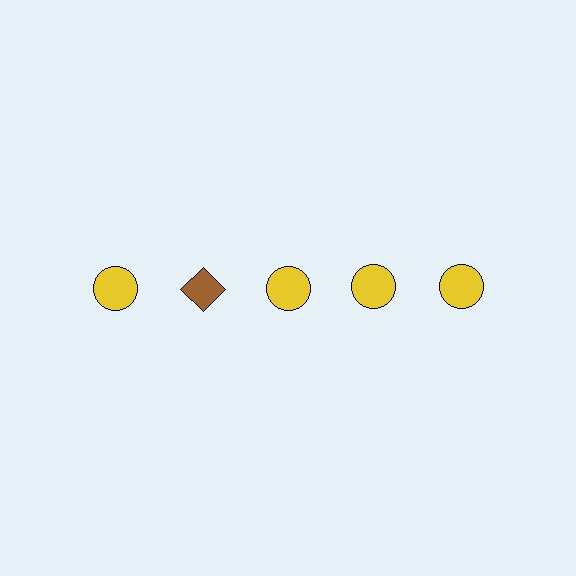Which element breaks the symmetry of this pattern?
The brown diamond in the top row, second from left column breaks the symmetry. All other shapes are yellow circles.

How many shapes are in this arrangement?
There are 5 shapes arranged in a grid pattern.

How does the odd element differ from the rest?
It differs in both color (brown instead of yellow) and shape (diamond instead of circle).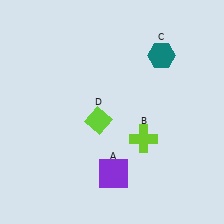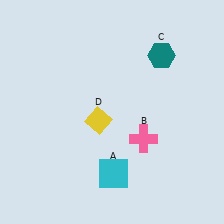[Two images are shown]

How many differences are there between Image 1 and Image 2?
There are 3 differences between the two images.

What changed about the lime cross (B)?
In Image 1, B is lime. In Image 2, it changed to pink.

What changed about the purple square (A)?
In Image 1, A is purple. In Image 2, it changed to cyan.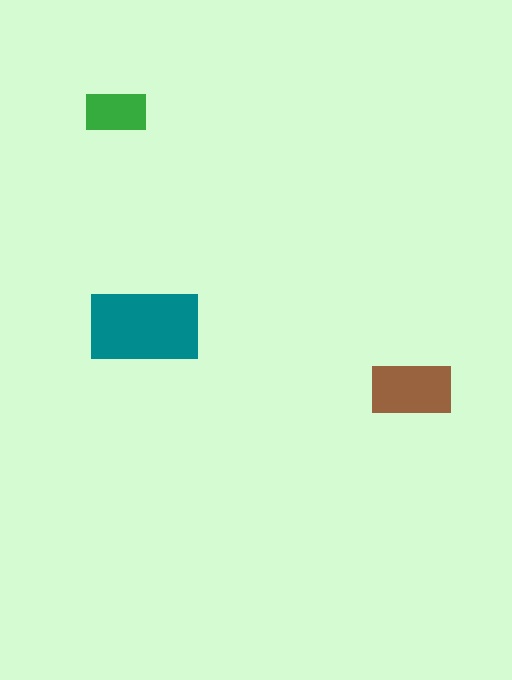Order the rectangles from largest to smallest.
the teal one, the brown one, the green one.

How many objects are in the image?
There are 3 objects in the image.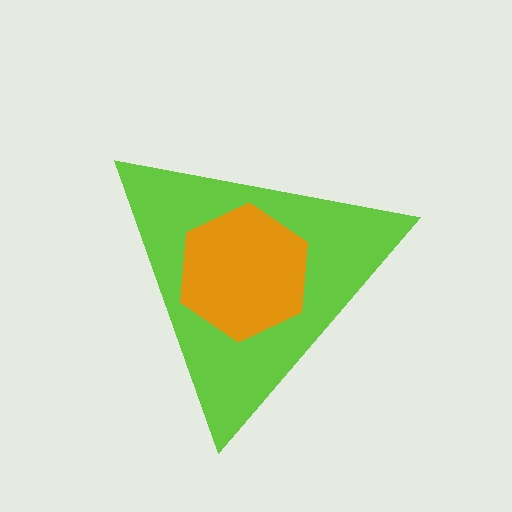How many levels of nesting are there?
2.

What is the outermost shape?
The lime triangle.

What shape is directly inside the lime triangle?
The orange hexagon.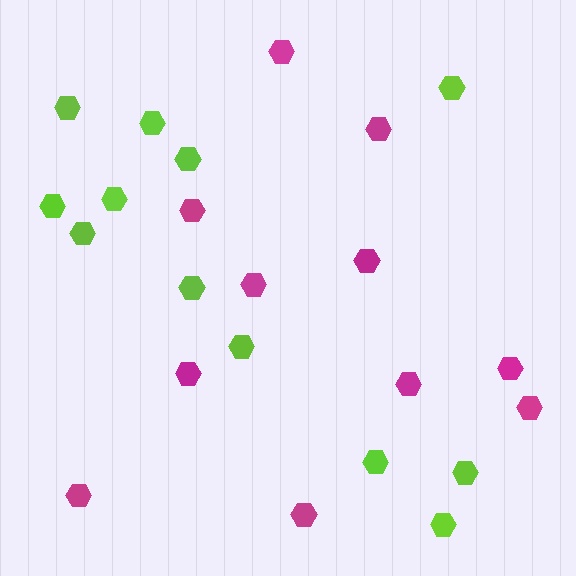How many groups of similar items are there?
There are 2 groups: one group of lime hexagons (12) and one group of magenta hexagons (11).